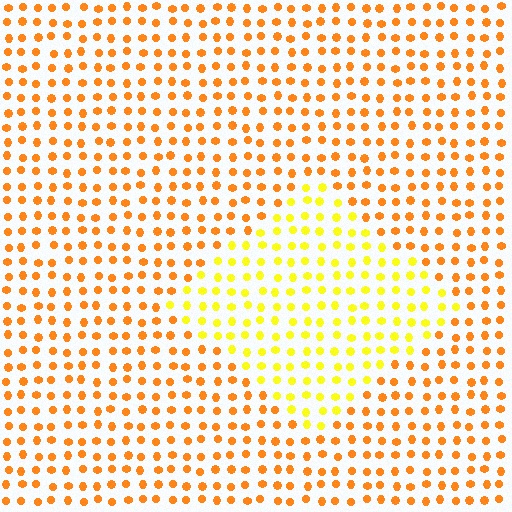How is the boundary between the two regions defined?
The boundary is defined purely by a slight shift in hue (about 33 degrees). Spacing, size, and orientation are identical on both sides.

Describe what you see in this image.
The image is filled with small orange elements in a uniform arrangement. A diamond-shaped region is visible where the elements are tinted to a slightly different hue, forming a subtle color boundary.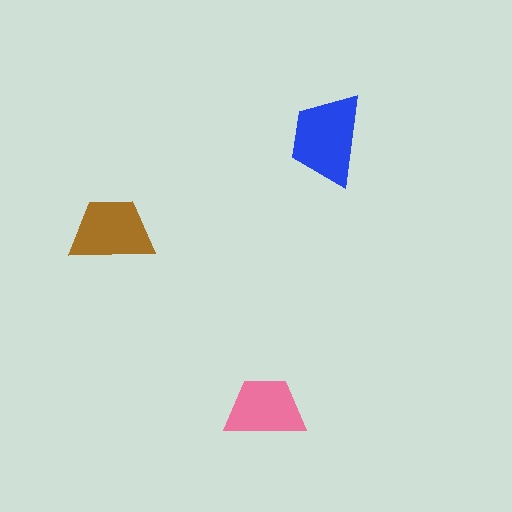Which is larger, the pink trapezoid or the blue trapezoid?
The blue one.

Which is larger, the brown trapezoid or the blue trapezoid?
The blue one.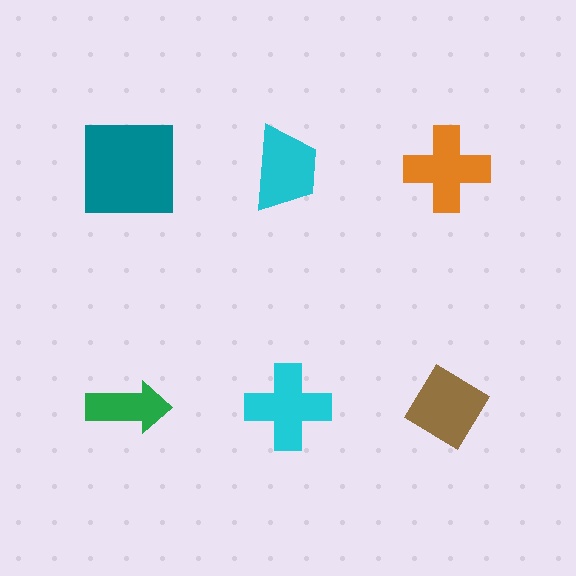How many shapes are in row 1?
3 shapes.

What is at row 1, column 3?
An orange cross.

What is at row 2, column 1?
A green arrow.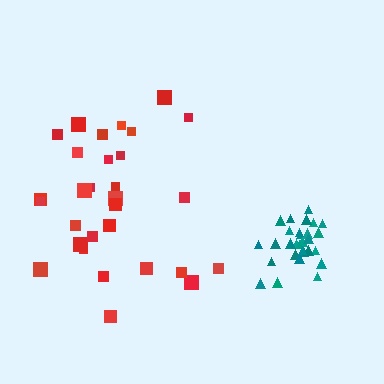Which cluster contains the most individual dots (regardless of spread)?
Red (30).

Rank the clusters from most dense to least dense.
teal, red.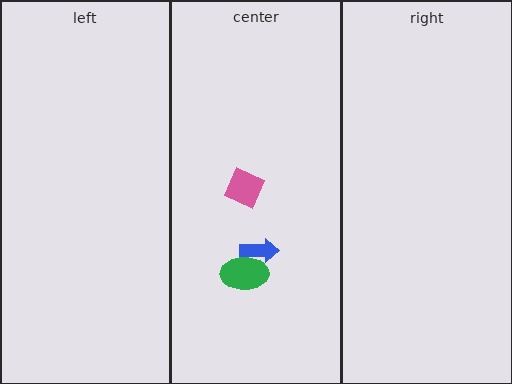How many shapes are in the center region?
3.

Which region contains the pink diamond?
The center region.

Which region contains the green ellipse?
The center region.